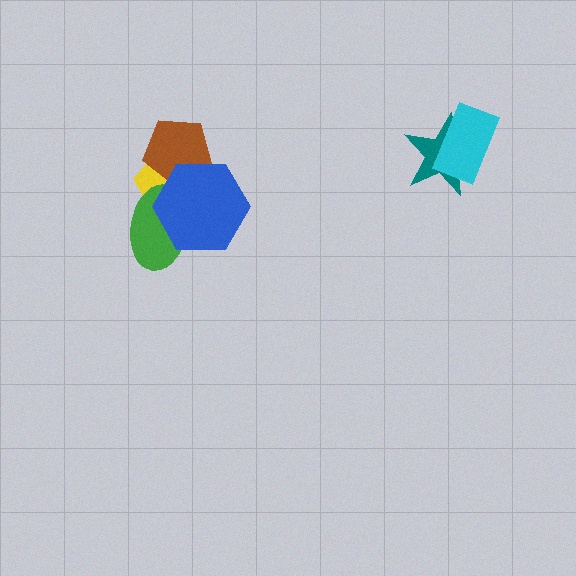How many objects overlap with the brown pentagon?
2 objects overlap with the brown pentagon.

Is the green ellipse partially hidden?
Yes, it is partially covered by another shape.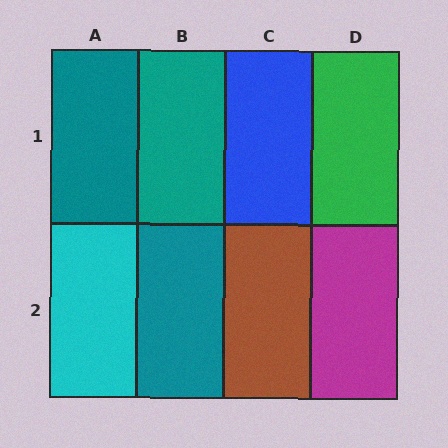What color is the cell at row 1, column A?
Teal.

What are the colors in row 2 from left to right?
Cyan, teal, brown, magenta.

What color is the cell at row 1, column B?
Teal.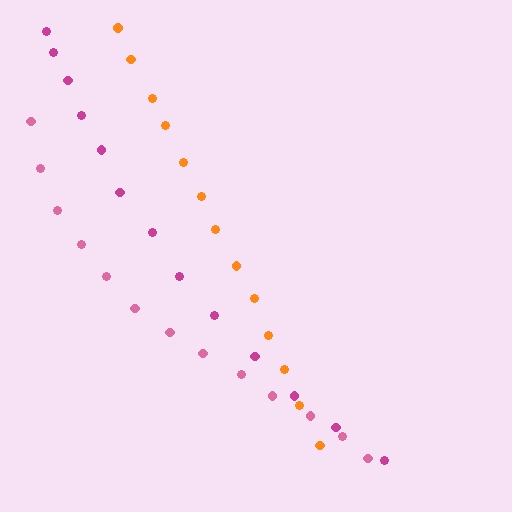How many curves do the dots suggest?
There are 3 distinct paths.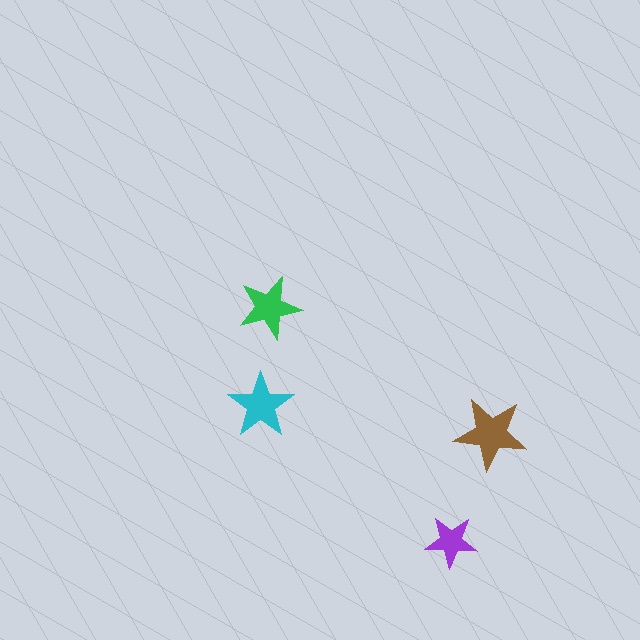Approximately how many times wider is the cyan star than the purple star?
About 1.5 times wider.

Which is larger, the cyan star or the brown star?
The brown one.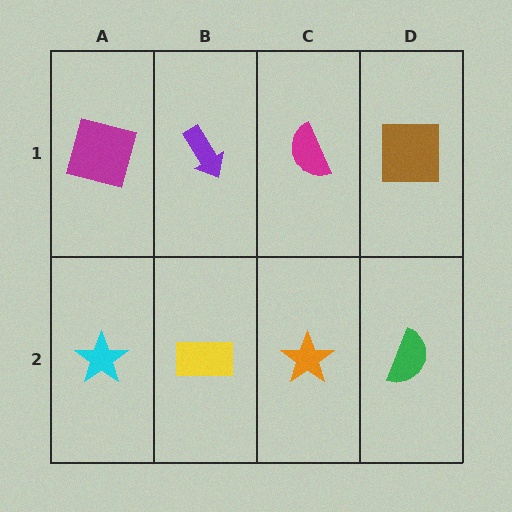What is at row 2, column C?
An orange star.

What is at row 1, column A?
A magenta square.